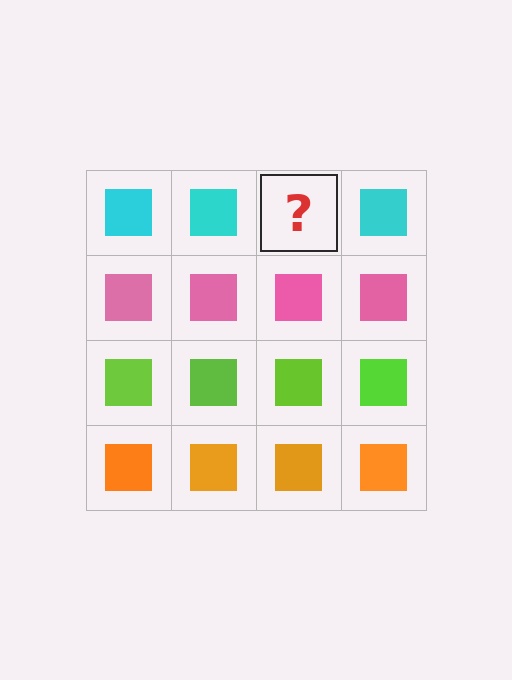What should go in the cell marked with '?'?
The missing cell should contain a cyan square.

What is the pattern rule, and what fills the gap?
The rule is that each row has a consistent color. The gap should be filled with a cyan square.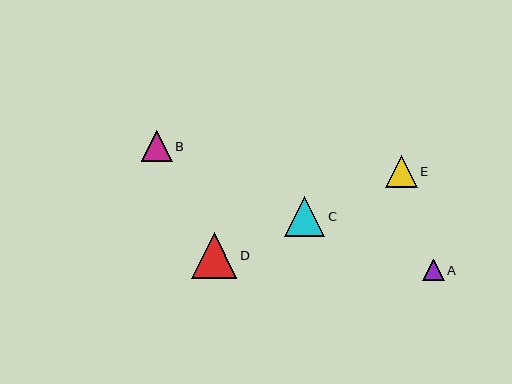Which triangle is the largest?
Triangle D is the largest with a size of approximately 45 pixels.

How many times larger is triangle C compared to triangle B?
Triangle C is approximately 1.3 times the size of triangle B.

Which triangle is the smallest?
Triangle A is the smallest with a size of approximately 22 pixels.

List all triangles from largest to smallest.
From largest to smallest: D, C, E, B, A.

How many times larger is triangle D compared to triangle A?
Triangle D is approximately 2.1 times the size of triangle A.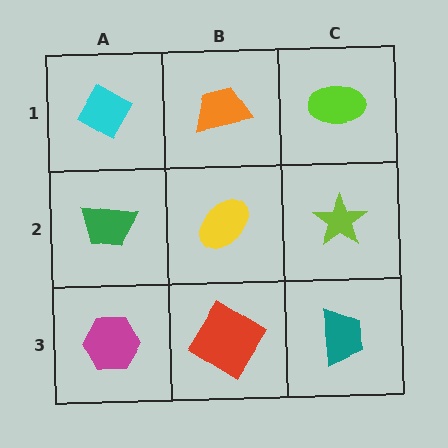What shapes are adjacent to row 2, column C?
A lime ellipse (row 1, column C), a teal trapezoid (row 3, column C), a yellow ellipse (row 2, column B).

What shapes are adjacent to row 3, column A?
A green trapezoid (row 2, column A), a red diamond (row 3, column B).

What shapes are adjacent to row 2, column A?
A cyan diamond (row 1, column A), a magenta hexagon (row 3, column A), a yellow ellipse (row 2, column B).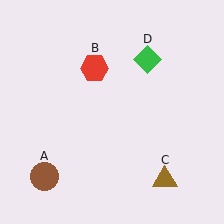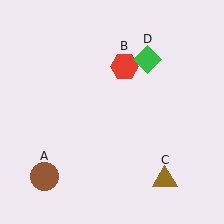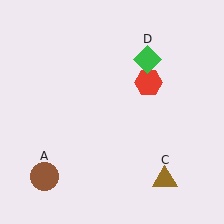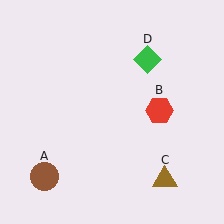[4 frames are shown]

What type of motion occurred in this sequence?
The red hexagon (object B) rotated clockwise around the center of the scene.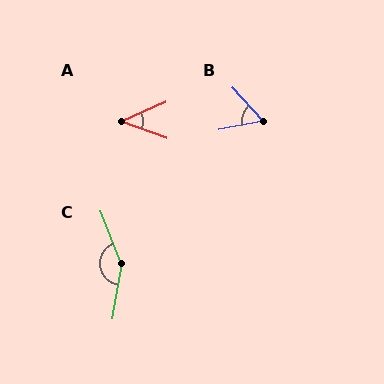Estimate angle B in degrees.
Approximately 59 degrees.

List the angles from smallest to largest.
A (43°), B (59°), C (149°).